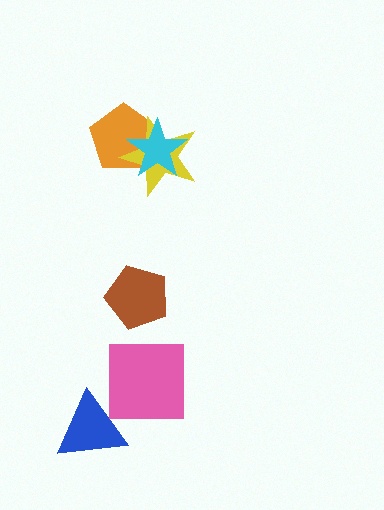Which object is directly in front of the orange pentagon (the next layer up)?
The yellow star is directly in front of the orange pentagon.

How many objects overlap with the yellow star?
2 objects overlap with the yellow star.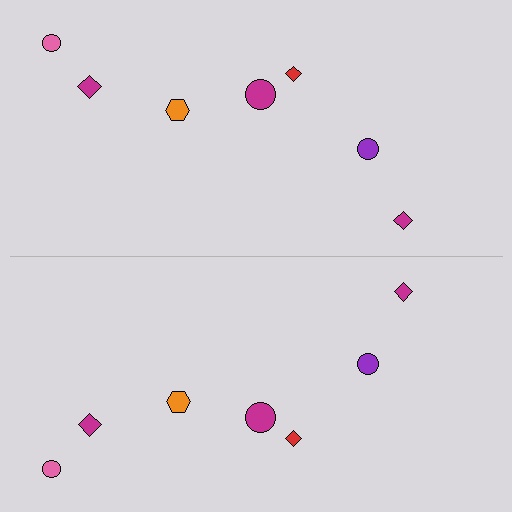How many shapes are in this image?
There are 14 shapes in this image.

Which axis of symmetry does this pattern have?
The pattern has a horizontal axis of symmetry running through the center of the image.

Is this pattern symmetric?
Yes, this pattern has bilateral (reflection) symmetry.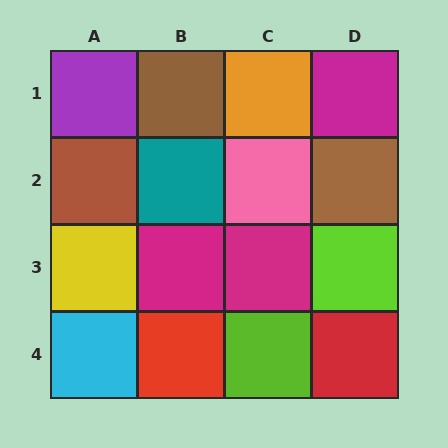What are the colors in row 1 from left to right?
Purple, brown, orange, magenta.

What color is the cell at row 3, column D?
Lime.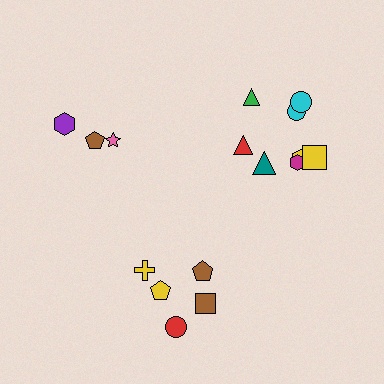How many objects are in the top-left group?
There are 3 objects.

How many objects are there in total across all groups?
There are 16 objects.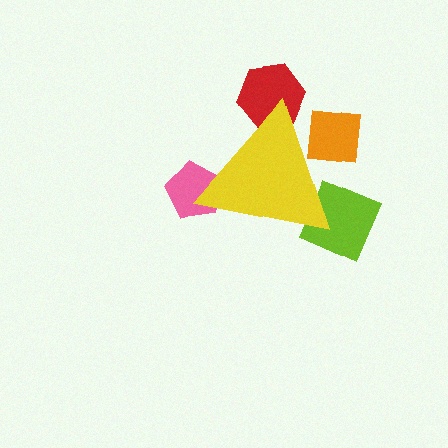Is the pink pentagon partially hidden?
Yes, the pink pentagon is partially hidden behind the yellow triangle.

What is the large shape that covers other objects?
A yellow triangle.